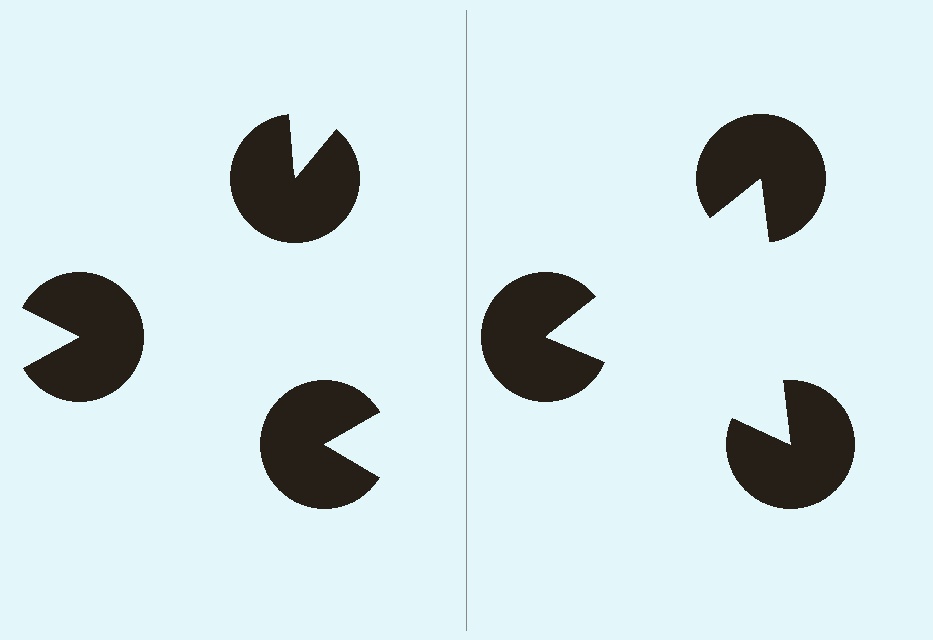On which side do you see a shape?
An illusory triangle appears on the right side. On the left side the wedge cuts are rotated, so no coherent shape forms.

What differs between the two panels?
The pac-man discs are positioned identically on both sides; only the wedge orientations differ. On the right they align to a triangle; on the left they are misaligned.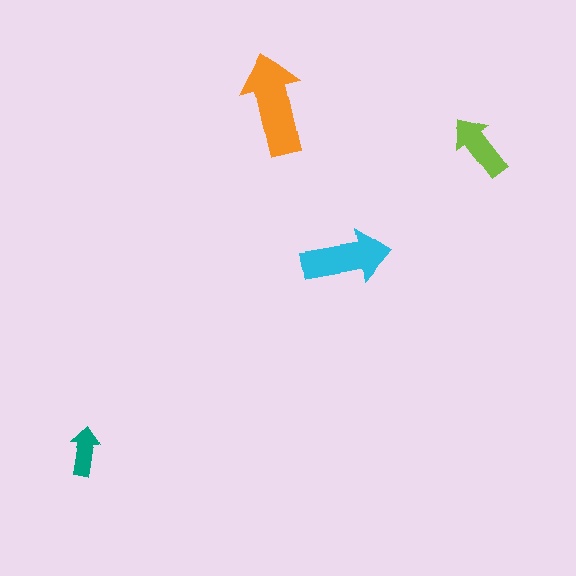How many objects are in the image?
There are 4 objects in the image.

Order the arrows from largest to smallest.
the orange one, the cyan one, the lime one, the teal one.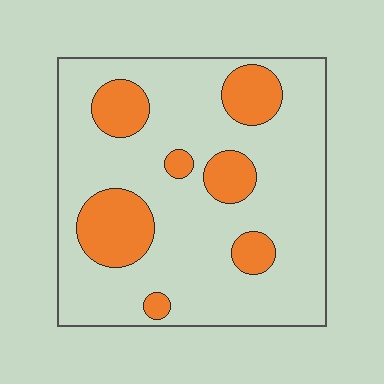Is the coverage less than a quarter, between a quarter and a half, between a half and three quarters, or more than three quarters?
Less than a quarter.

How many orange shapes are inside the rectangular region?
7.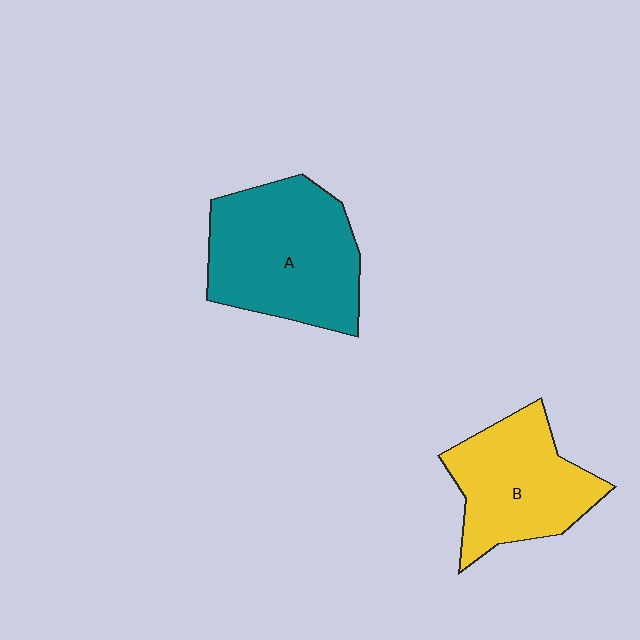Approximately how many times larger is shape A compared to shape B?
Approximately 1.3 times.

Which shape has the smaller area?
Shape B (yellow).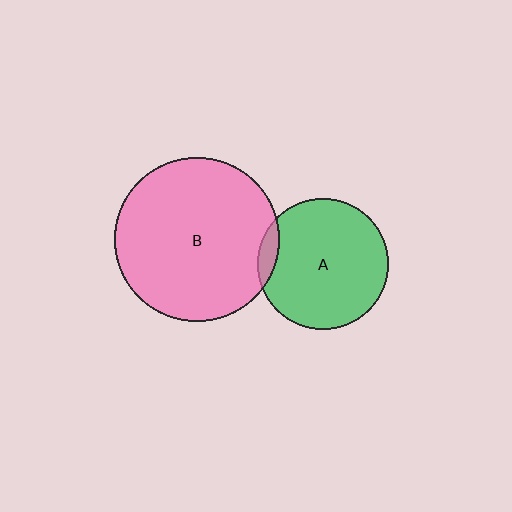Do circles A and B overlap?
Yes.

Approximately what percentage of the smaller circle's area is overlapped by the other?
Approximately 5%.